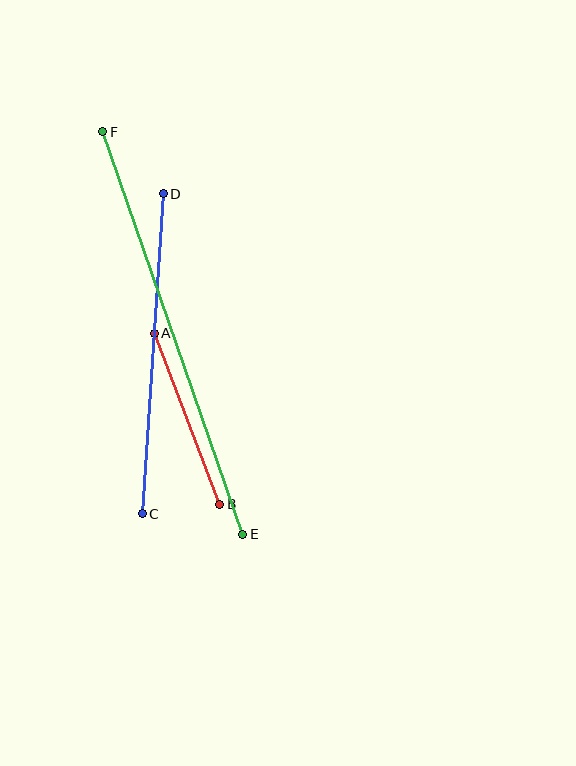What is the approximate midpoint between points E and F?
The midpoint is at approximately (173, 333) pixels.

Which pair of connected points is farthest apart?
Points E and F are farthest apart.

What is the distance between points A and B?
The distance is approximately 183 pixels.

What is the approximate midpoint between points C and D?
The midpoint is at approximately (153, 354) pixels.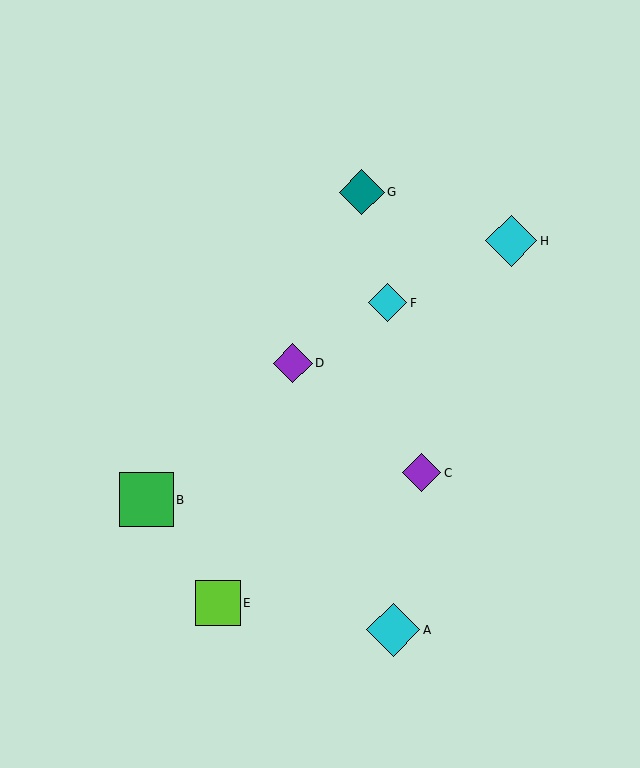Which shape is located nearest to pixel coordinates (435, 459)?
The purple diamond (labeled C) at (422, 473) is nearest to that location.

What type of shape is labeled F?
Shape F is a cyan diamond.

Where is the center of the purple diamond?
The center of the purple diamond is at (422, 473).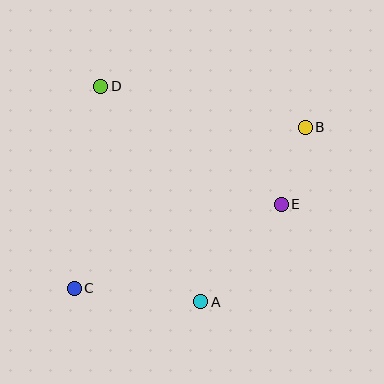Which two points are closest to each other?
Points B and E are closest to each other.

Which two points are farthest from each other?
Points B and C are farthest from each other.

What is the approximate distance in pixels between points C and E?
The distance between C and E is approximately 223 pixels.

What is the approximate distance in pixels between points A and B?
The distance between A and B is approximately 204 pixels.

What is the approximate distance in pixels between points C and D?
The distance between C and D is approximately 203 pixels.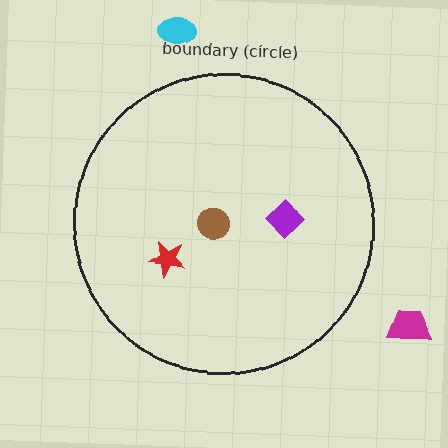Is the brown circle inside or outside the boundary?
Inside.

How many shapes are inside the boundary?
3 inside, 2 outside.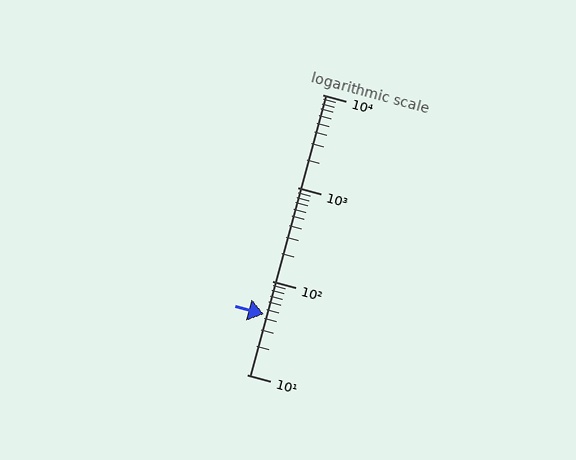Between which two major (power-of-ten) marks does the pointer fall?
The pointer is between 10 and 100.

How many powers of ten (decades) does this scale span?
The scale spans 3 decades, from 10 to 10000.